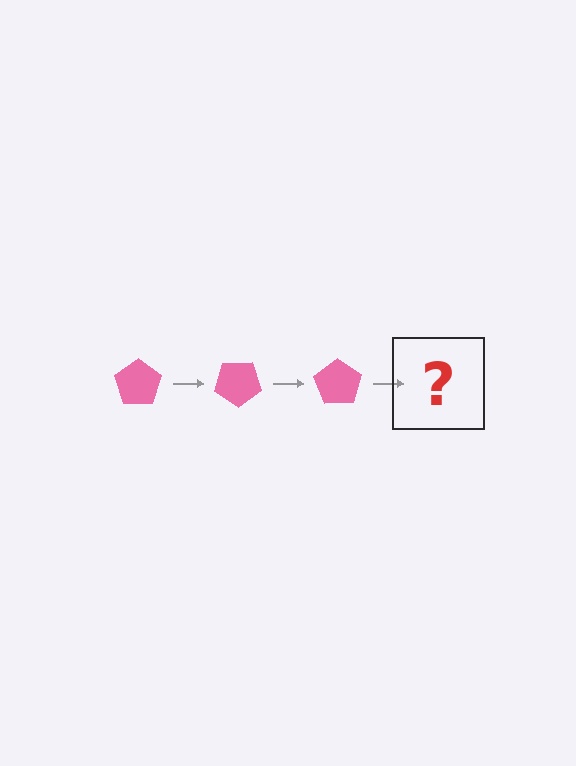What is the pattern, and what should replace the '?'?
The pattern is that the pentagon rotates 35 degrees each step. The '?' should be a pink pentagon rotated 105 degrees.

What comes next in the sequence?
The next element should be a pink pentagon rotated 105 degrees.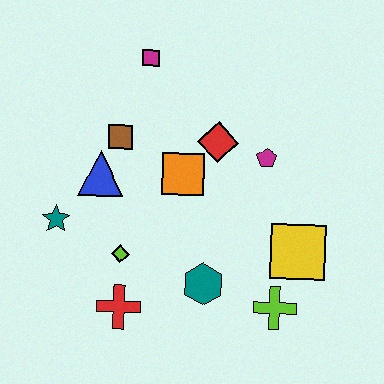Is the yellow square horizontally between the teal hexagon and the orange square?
No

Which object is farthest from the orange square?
The lime cross is farthest from the orange square.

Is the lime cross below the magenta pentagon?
Yes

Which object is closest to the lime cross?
The yellow square is closest to the lime cross.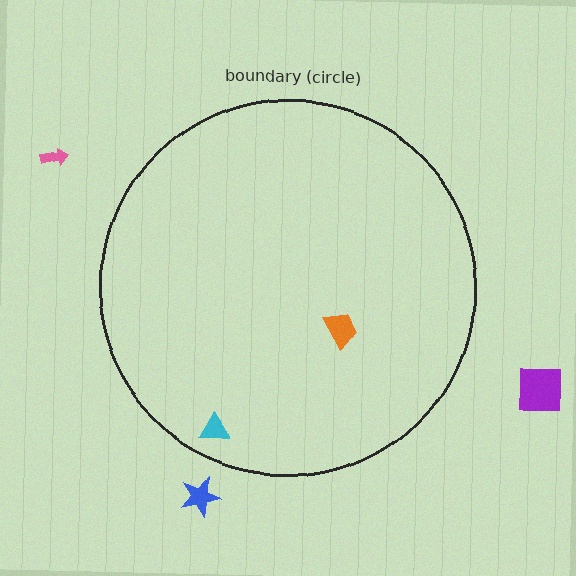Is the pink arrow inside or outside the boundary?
Outside.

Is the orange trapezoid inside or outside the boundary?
Inside.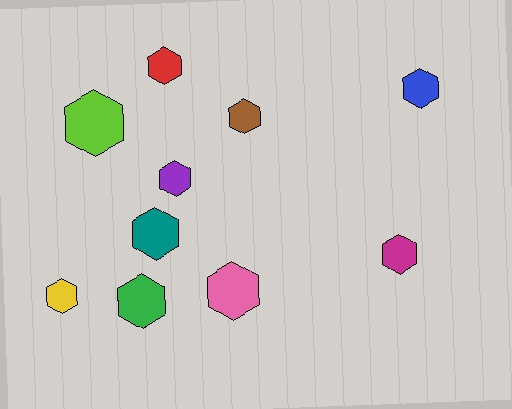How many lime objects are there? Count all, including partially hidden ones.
There is 1 lime object.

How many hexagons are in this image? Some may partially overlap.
There are 10 hexagons.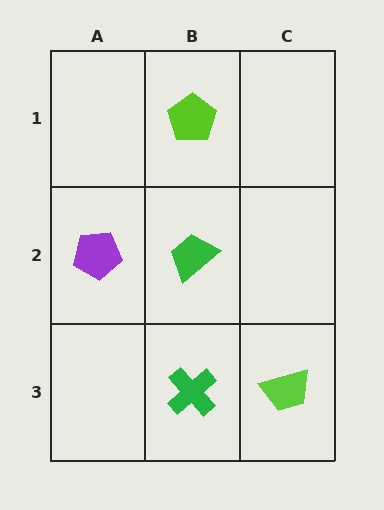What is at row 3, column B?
A green cross.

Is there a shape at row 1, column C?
No, that cell is empty.